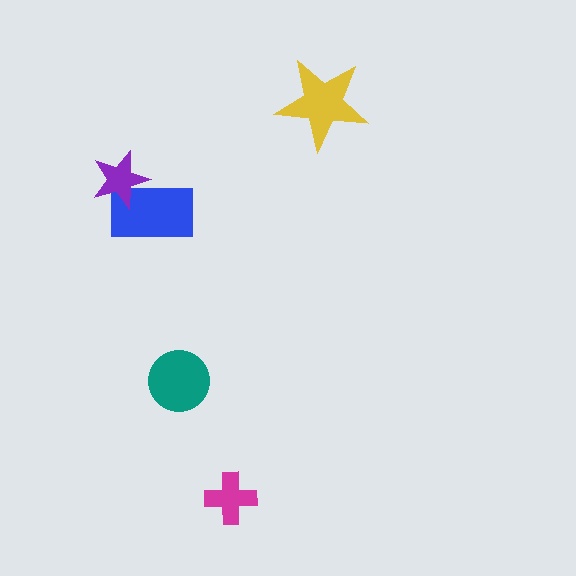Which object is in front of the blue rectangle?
The purple star is in front of the blue rectangle.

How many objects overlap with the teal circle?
0 objects overlap with the teal circle.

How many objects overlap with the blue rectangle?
1 object overlaps with the blue rectangle.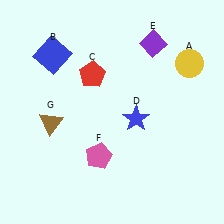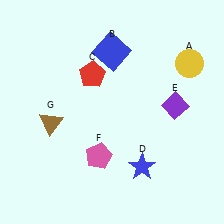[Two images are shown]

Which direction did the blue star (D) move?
The blue star (D) moved down.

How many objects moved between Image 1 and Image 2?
3 objects moved between the two images.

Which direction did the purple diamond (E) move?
The purple diamond (E) moved down.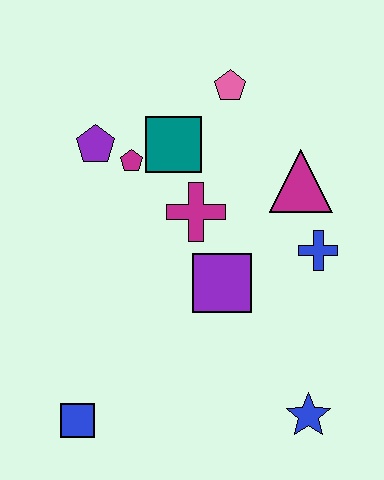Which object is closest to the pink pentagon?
The teal square is closest to the pink pentagon.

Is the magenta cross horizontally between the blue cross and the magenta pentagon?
Yes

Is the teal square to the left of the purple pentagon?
No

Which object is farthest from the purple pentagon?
The blue star is farthest from the purple pentagon.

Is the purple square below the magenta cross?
Yes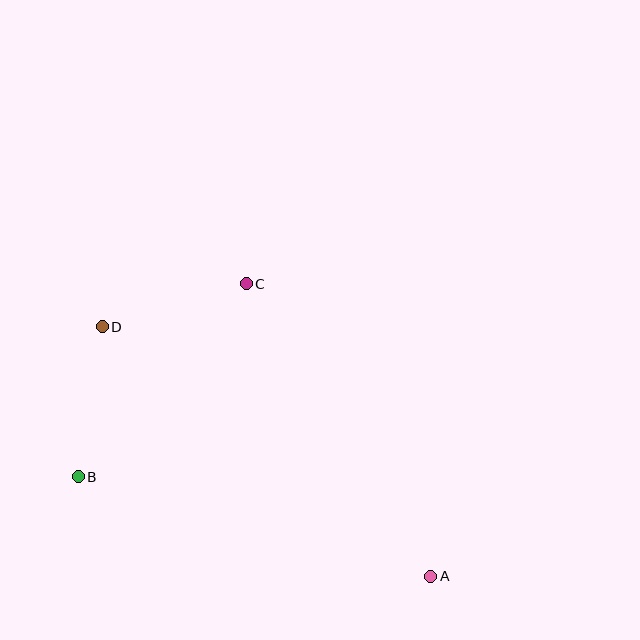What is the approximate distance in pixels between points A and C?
The distance between A and C is approximately 346 pixels.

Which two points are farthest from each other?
Points A and D are farthest from each other.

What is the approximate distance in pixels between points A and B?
The distance between A and B is approximately 367 pixels.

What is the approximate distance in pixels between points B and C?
The distance between B and C is approximately 256 pixels.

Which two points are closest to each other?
Points C and D are closest to each other.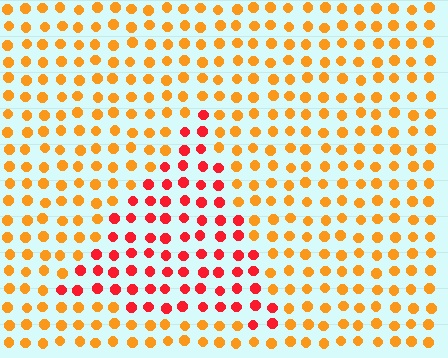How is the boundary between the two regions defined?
The boundary is defined purely by a slight shift in hue (about 39 degrees). Spacing, size, and orientation are identical on both sides.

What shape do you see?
I see a triangle.